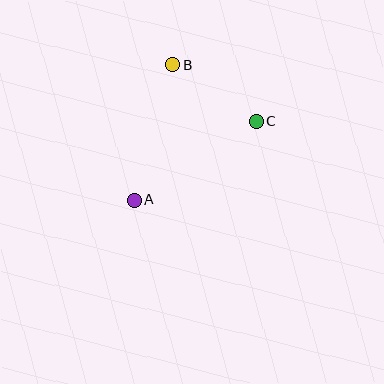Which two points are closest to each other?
Points B and C are closest to each other.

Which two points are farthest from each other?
Points A and C are farthest from each other.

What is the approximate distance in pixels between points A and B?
The distance between A and B is approximately 140 pixels.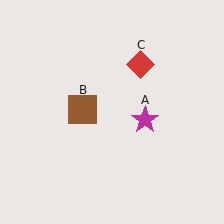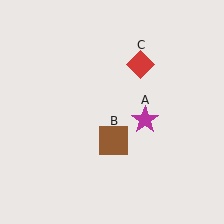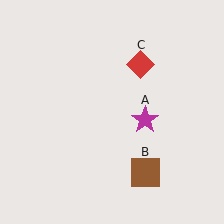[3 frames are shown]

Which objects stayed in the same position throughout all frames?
Magenta star (object A) and red diamond (object C) remained stationary.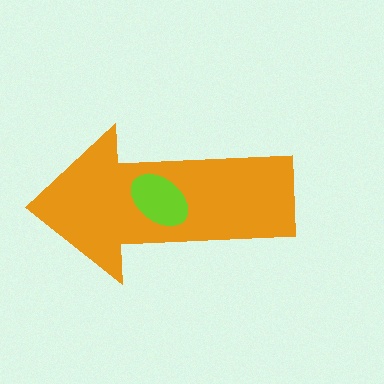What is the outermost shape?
The orange arrow.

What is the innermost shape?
The lime ellipse.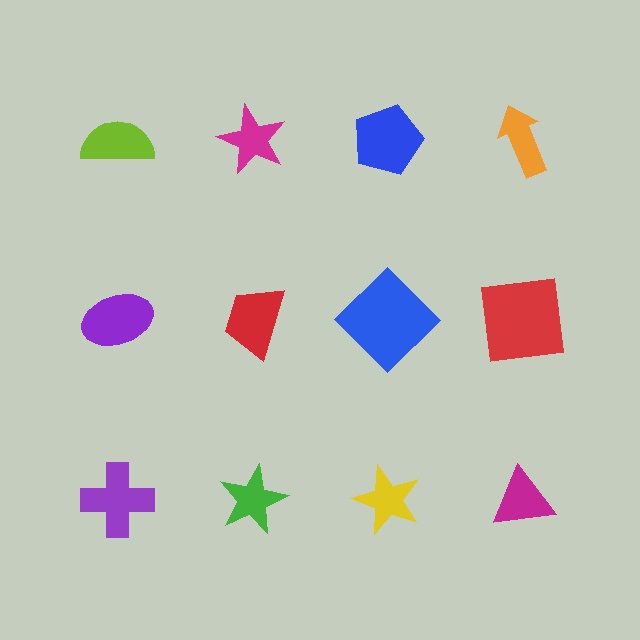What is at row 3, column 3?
A yellow star.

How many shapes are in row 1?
4 shapes.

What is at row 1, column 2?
A magenta star.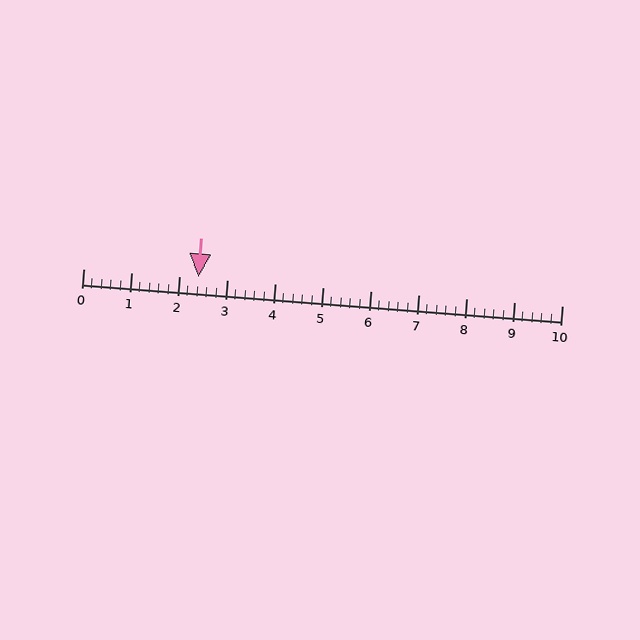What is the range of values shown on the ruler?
The ruler shows values from 0 to 10.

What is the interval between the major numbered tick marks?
The major tick marks are spaced 1 units apart.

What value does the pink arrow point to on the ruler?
The pink arrow points to approximately 2.4.